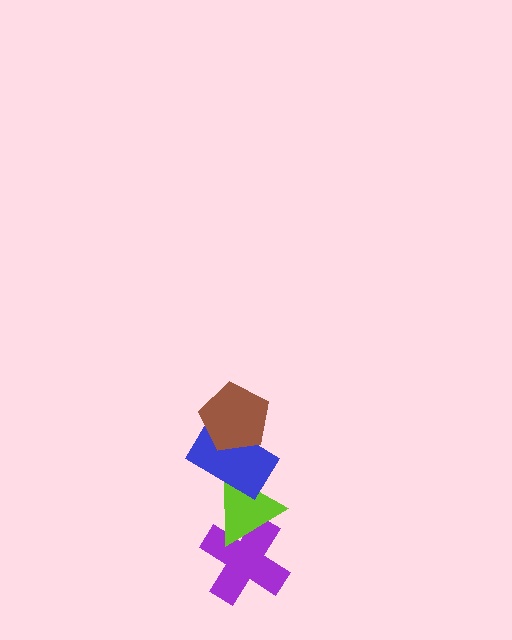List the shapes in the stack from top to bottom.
From top to bottom: the brown pentagon, the blue rectangle, the lime triangle, the purple cross.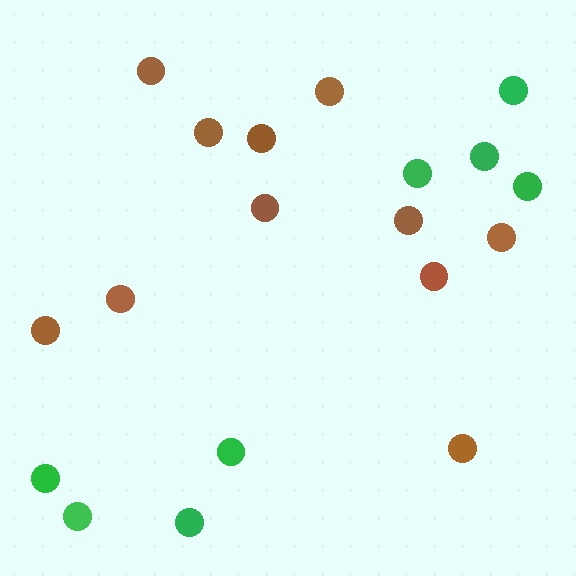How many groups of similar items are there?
There are 2 groups: one group of green circles (8) and one group of brown circles (11).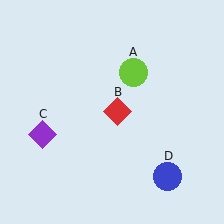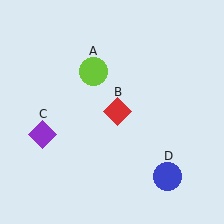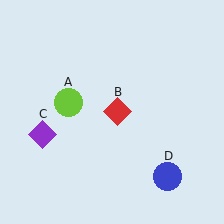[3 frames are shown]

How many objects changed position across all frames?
1 object changed position: lime circle (object A).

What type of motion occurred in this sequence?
The lime circle (object A) rotated counterclockwise around the center of the scene.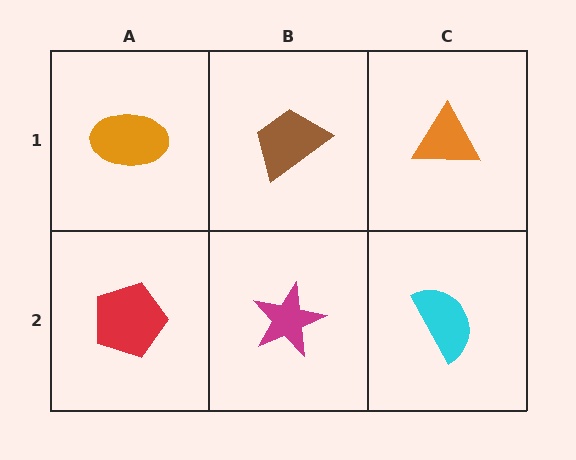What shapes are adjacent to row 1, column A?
A red pentagon (row 2, column A), a brown trapezoid (row 1, column B).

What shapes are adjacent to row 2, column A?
An orange ellipse (row 1, column A), a magenta star (row 2, column B).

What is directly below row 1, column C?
A cyan semicircle.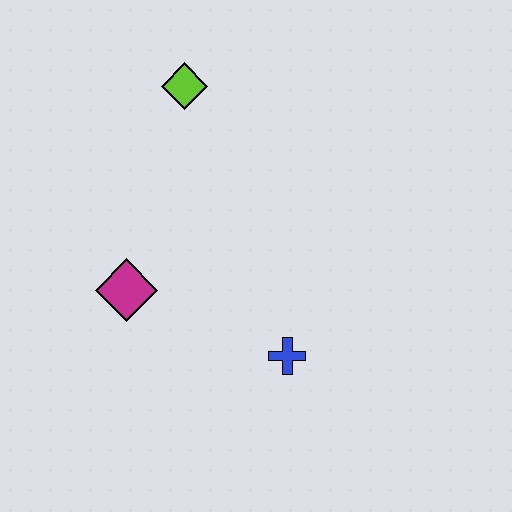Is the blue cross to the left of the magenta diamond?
No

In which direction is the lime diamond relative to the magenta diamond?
The lime diamond is above the magenta diamond.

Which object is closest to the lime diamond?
The magenta diamond is closest to the lime diamond.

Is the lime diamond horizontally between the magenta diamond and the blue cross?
Yes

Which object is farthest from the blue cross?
The lime diamond is farthest from the blue cross.